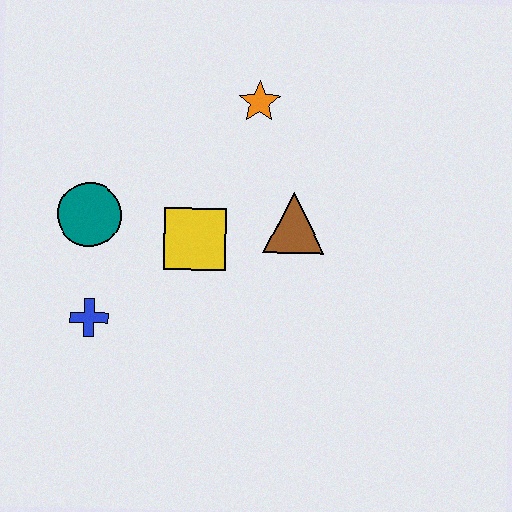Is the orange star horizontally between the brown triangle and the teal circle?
Yes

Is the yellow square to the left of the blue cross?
No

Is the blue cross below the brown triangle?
Yes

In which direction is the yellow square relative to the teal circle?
The yellow square is to the right of the teal circle.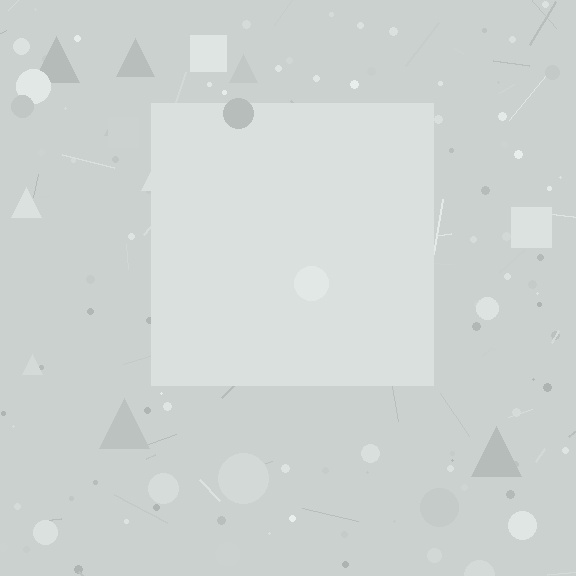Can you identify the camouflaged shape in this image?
The camouflaged shape is a square.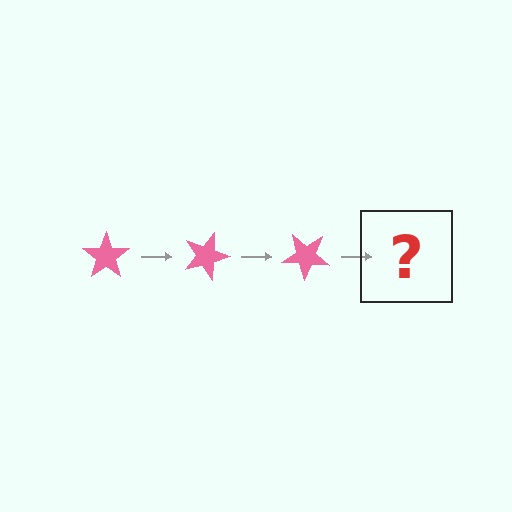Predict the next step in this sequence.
The next step is a pink star rotated 60 degrees.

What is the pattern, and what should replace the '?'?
The pattern is that the star rotates 20 degrees each step. The '?' should be a pink star rotated 60 degrees.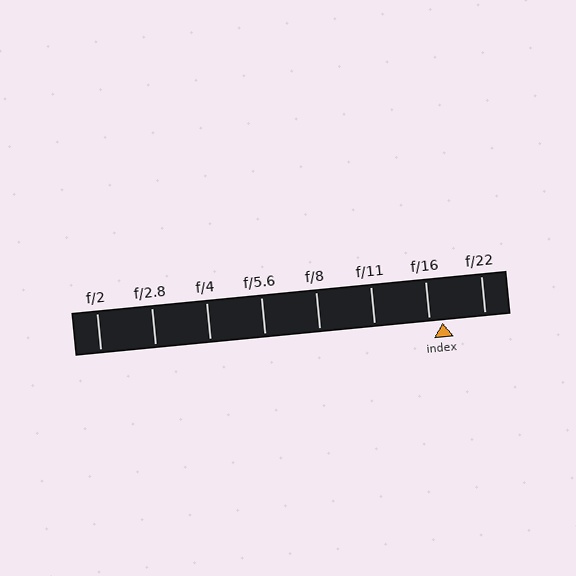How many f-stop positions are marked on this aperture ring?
There are 8 f-stop positions marked.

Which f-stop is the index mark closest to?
The index mark is closest to f/16.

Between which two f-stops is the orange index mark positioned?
The index mark is between f/16 and f/22.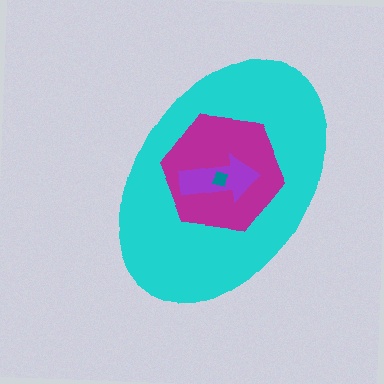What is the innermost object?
The teal square.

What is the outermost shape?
The cyan ellipse.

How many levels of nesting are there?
4.